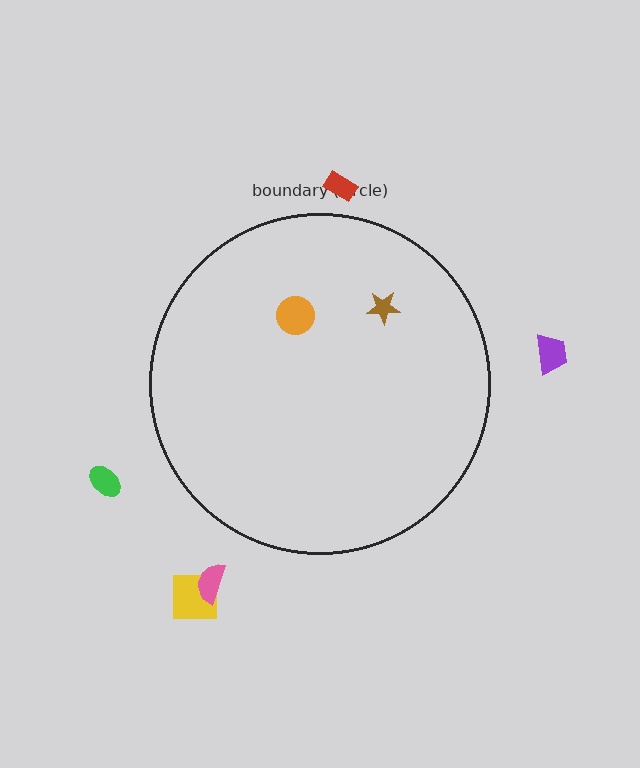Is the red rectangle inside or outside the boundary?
Outside.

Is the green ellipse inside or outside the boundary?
Outside.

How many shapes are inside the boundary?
2 inside, 5 outside.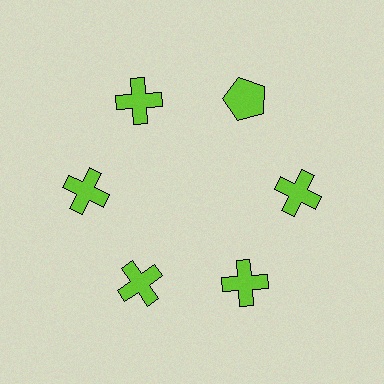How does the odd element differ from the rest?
It has a different shape: pentagon instead of cross.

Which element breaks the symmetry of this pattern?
The lime pentagon at roughly the 1 o'clock position breaks the symmetry. All other shapes are lime crosses.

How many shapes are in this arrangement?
There are 6 shapes arranged in a ring pattern.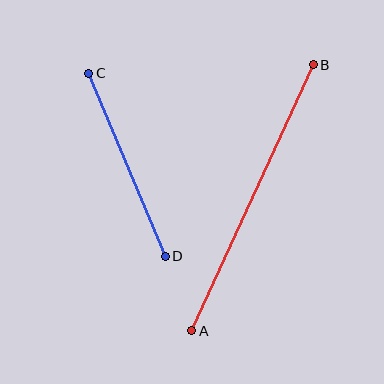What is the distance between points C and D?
The distance is approximately 198 pixels.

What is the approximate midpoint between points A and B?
The midpoint is at approximately (253, 198) pixels.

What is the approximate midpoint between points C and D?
The midpoint is at approximately (127, 165) pixels.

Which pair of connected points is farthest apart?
Points A and B are farthest apart.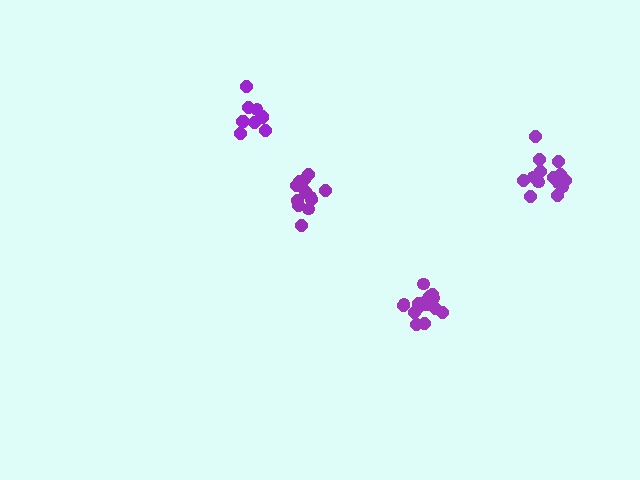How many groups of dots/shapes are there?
There are 4 groups.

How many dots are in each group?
Group 1: 12 dots, Group 2: 16 dots, Group 3: 10 dots, Group 4: 16 dots (54 total).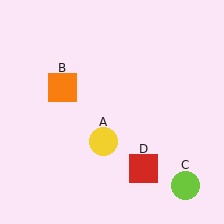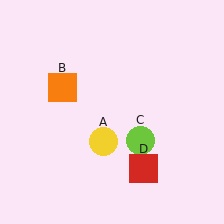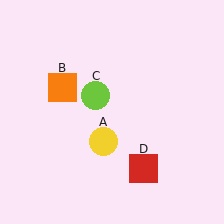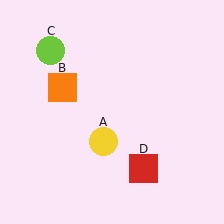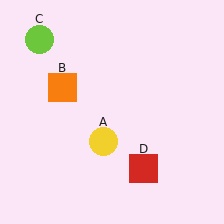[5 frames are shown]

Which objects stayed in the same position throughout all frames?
Yellow circle (object A) and orange square (object B) and red square (object D) remained stationary.